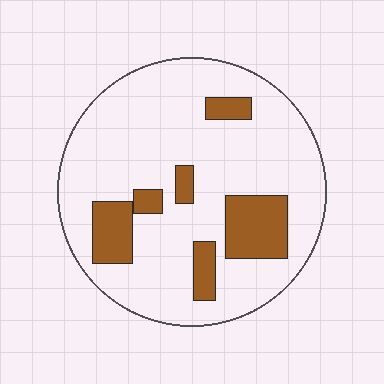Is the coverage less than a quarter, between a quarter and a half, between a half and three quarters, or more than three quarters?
Less than a quarter.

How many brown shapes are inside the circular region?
6.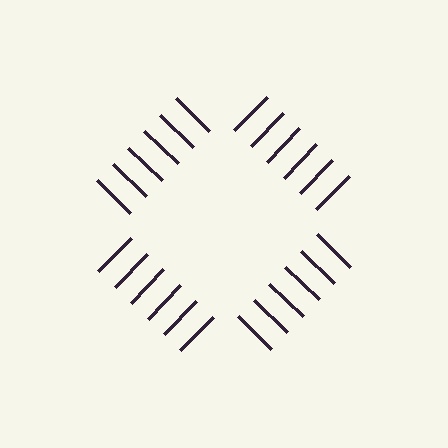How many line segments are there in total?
24 — 6 along each of the 4 edges.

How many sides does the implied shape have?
4 sides — the line-ends trace a square.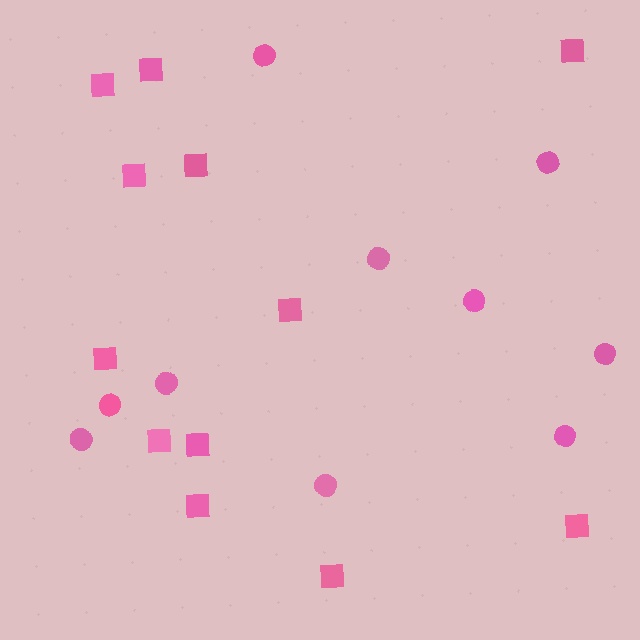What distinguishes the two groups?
There are 2 groups: one group of circles (10) and one group of squares (12).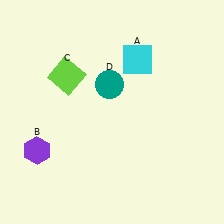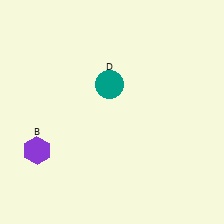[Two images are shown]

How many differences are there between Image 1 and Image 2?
There are 2 differences between the two images.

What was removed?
The cyan square (A), the lime square (C) were removed in Image 2.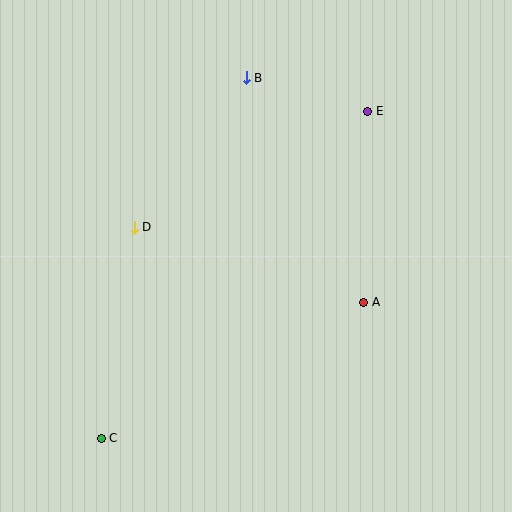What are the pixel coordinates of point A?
Point A is at (364, 302).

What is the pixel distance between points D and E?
The distance between D and E is 261 pixels.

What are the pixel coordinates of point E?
Point E is at (368, 111).